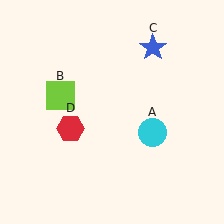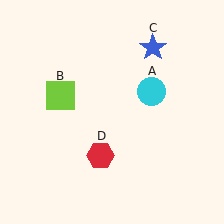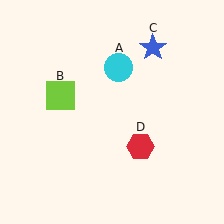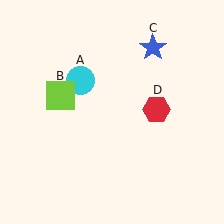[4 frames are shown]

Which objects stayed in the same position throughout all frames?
Lime square (object B) and blue star (object C) remained stationary.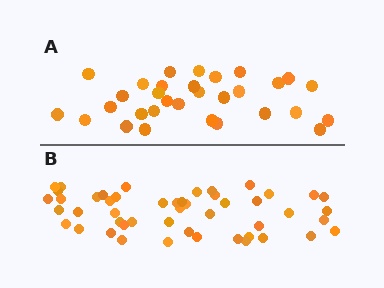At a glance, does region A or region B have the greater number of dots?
Region B (the bottom region) has more dots.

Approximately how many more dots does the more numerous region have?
Region B has approximately 20 more dots than region A.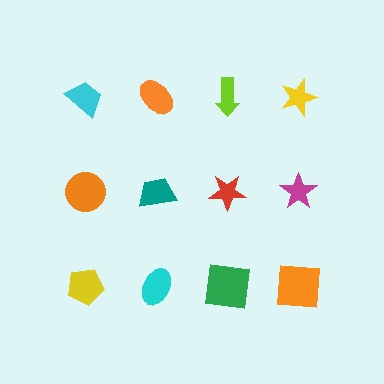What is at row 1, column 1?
A cyan trapezoid.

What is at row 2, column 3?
A red star.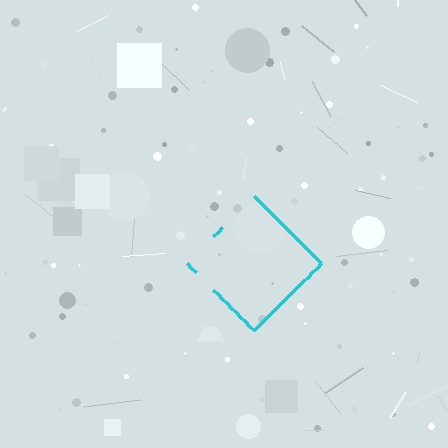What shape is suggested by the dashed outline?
The dashed outline suggests a diamond.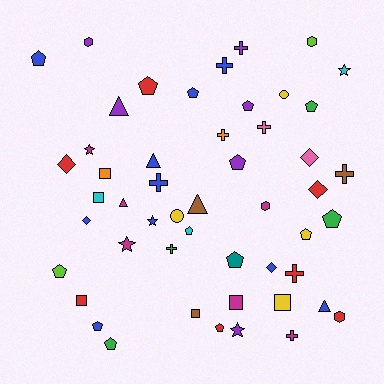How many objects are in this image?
There are 50 objects.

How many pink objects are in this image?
There are 2 pink objects.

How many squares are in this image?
There are 6 squares.